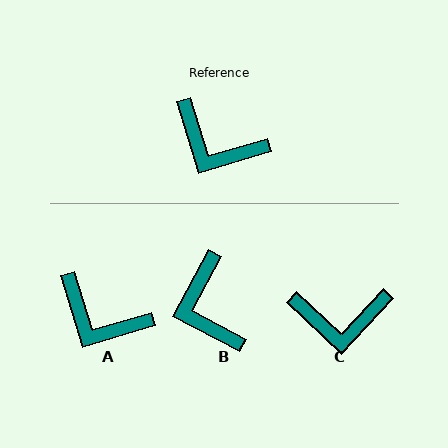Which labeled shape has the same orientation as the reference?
A.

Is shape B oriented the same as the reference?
No, it is off by about 45 degrees.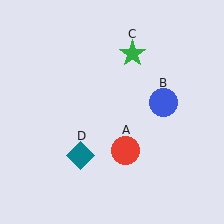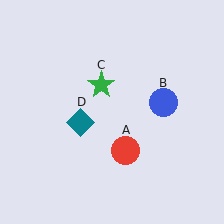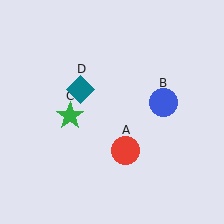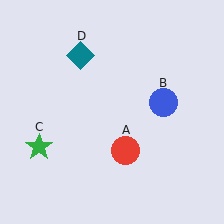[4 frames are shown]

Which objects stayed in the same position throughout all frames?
Red circle (object A) and blue circle (object B) remained stationary.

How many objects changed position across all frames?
2 objects changed position: green star (object C), teal diamond (object D).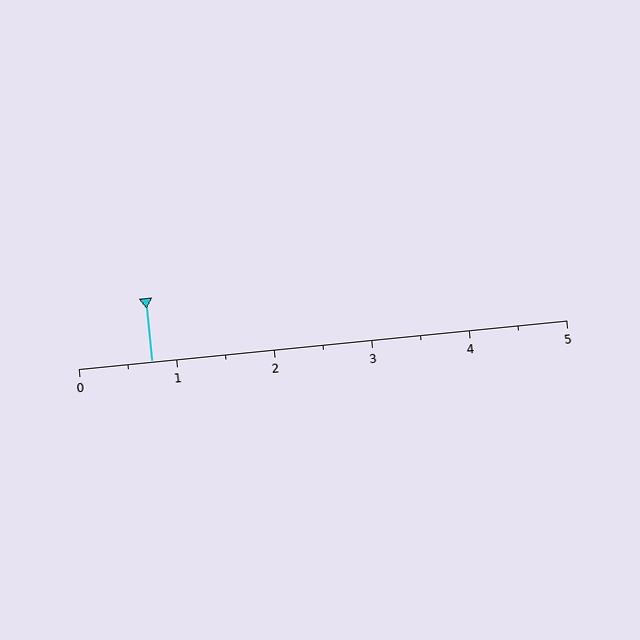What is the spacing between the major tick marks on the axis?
The major ticks are spaced 1 apart.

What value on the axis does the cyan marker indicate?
The marker indicates approximately 0.8.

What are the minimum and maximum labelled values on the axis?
The axis runs from 0 to 5.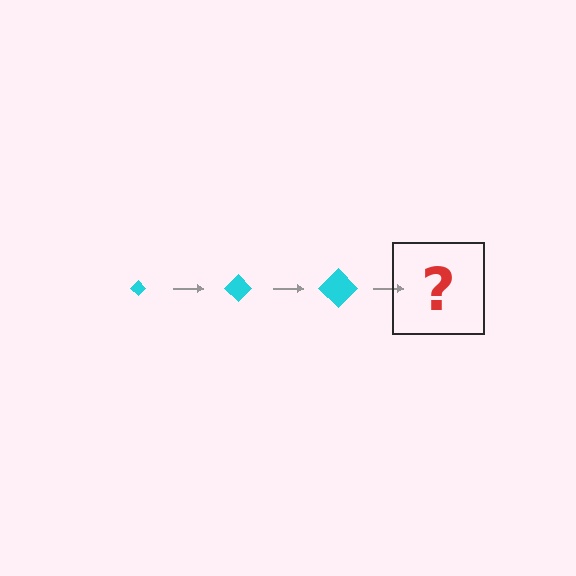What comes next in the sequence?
The next element should be a cyan diamond, larger than the previous one.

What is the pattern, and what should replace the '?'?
The pattern is that the diamond gets progressively larger each step. The '?' should be a cyan diamond, larger than the previous one.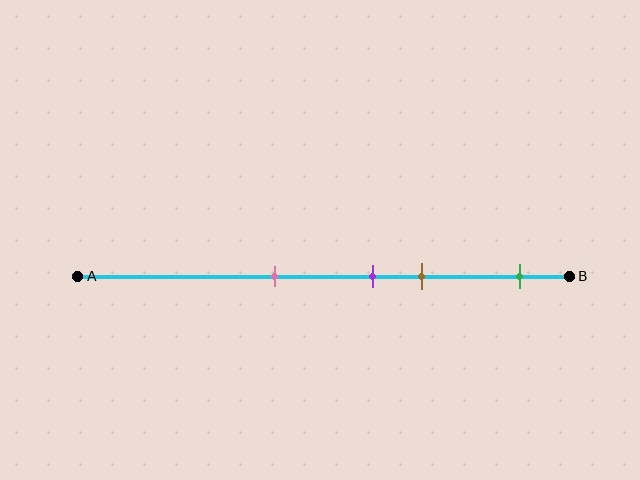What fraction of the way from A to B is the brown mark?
The brown mark is approximately 70% (0.7) of the way from A to B.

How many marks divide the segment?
There are 4 marks dividing the segment.